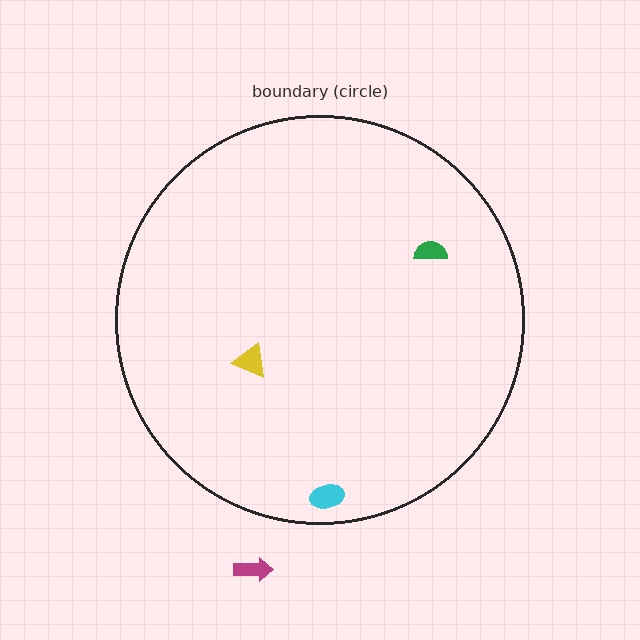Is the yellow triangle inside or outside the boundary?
Inside.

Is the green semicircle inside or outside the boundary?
Inside.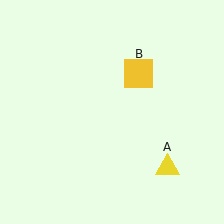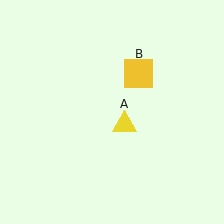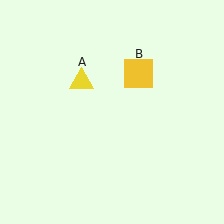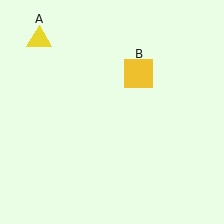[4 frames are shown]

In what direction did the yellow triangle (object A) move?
The yellow triangle (object A) moved up and to the left.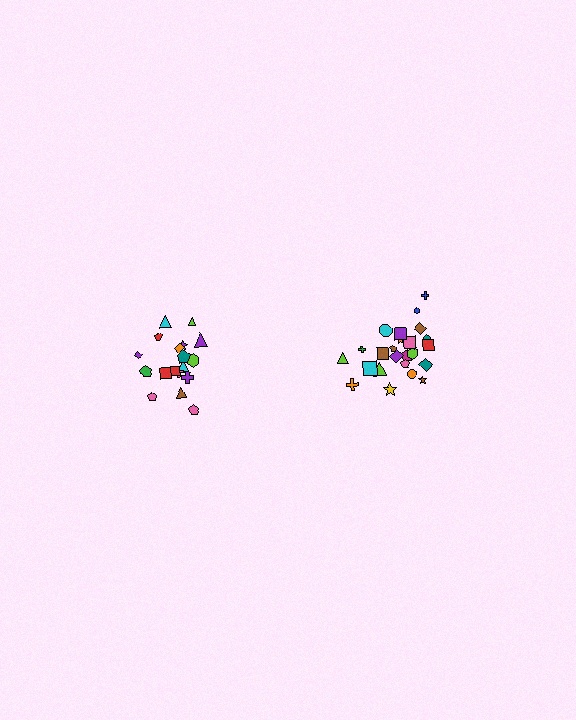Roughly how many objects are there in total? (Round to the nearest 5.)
Roughly 45 objects in total.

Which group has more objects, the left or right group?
The right group.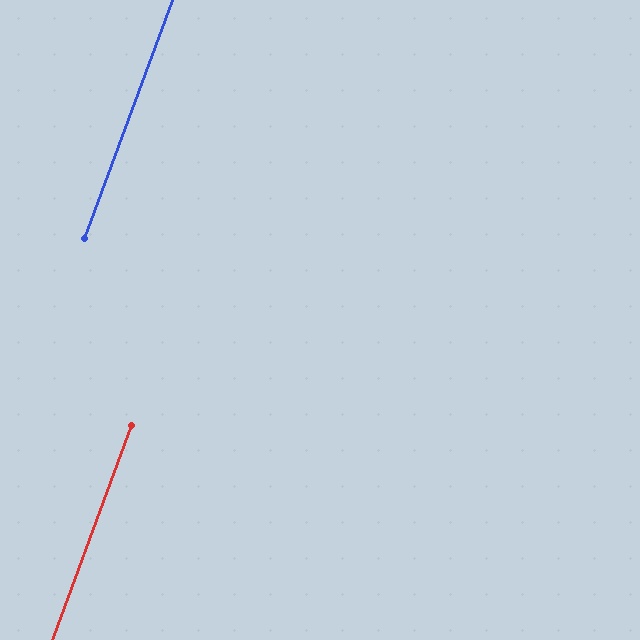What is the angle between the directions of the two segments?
Approximately 0 degrees.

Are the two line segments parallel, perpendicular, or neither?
Parallel — their directions differ by only 0.1°.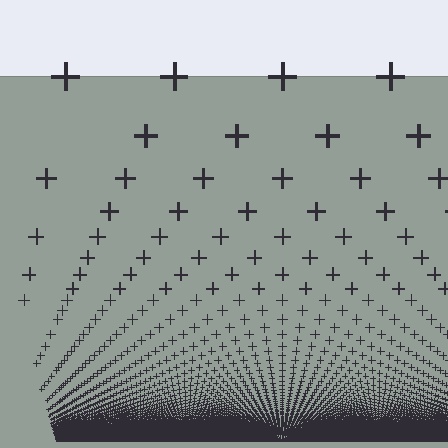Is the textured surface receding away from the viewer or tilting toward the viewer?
The surface appears to tilt toward the viewer. Texture elements get larger and sparser toward the top.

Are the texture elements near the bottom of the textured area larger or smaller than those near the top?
Smaller. The gradient is inverted — elements near the bottom are smaller and denser.